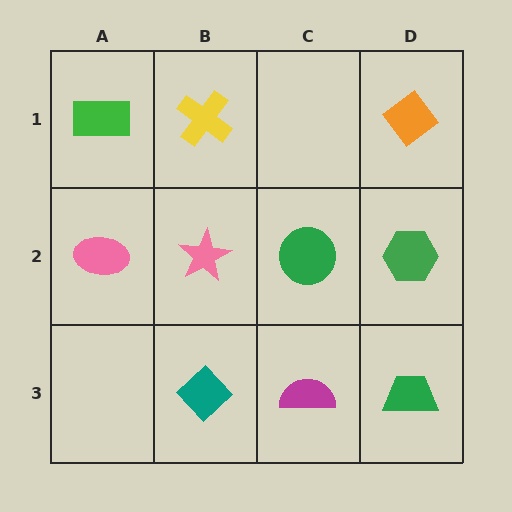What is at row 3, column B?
A teal diamond.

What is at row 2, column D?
A green hexagon.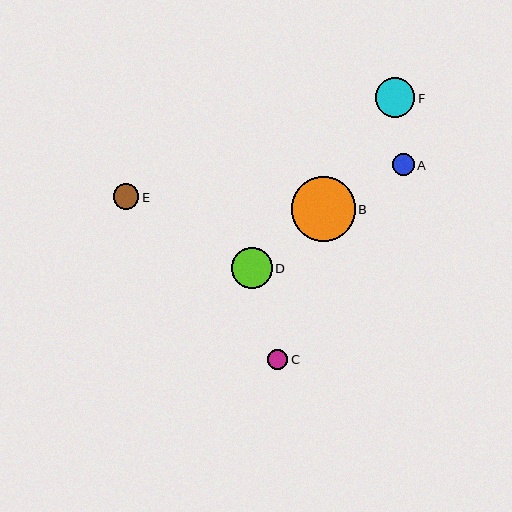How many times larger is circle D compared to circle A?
Circle D is approximately 1.9 times the size of circle A.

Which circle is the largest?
Circle B is the largest with a size of approximately 64 pixels.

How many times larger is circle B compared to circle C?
Circle B is approximately 3.1 times the size of circle C.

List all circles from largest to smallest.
From largest to smallest: B, D, F, E, A, C.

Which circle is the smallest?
Circle C is the smallest with a size of approximately 21 pixels.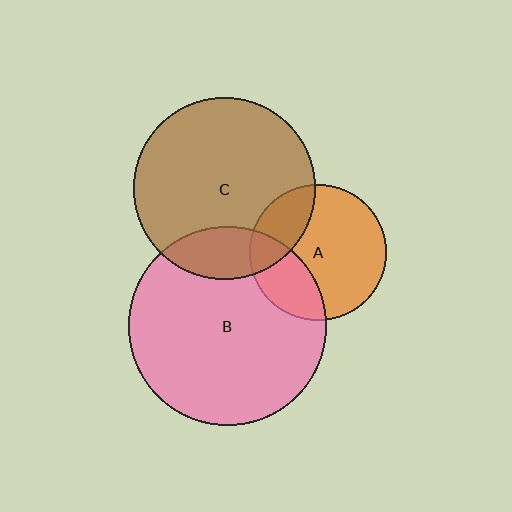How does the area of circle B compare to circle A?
Approximately 2.1 times.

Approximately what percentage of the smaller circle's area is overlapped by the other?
Approximately 20%.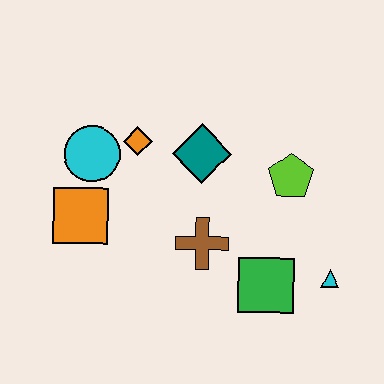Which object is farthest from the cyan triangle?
The cyan circle is farthest from the cyan triangle.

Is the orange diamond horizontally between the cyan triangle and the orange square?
Yes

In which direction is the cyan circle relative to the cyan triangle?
The cyan circle is to the left of the cyan triangle.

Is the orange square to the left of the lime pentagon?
Yes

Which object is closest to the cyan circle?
The orange diamond is closest to the cyan circle.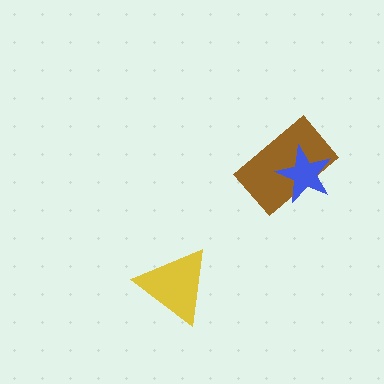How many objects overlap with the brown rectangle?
1 object overlaps with the brown rectangle.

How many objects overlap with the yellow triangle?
0 objects overlap with the yellow triangle.